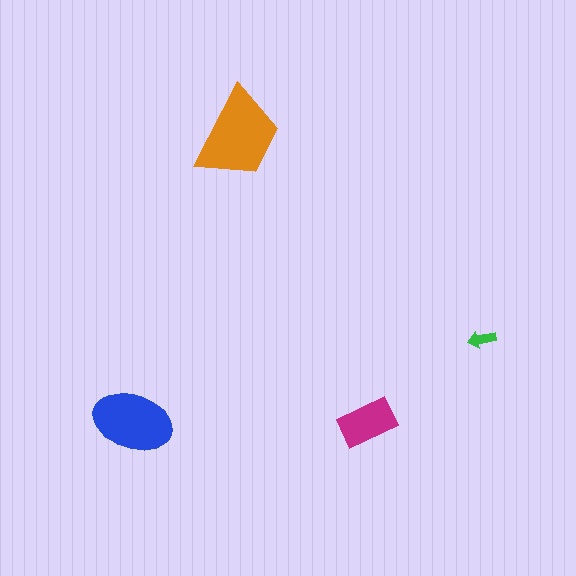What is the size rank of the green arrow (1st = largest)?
4th.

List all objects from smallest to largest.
The green arrow, the magenta rectangle, the blue ellipse, the orange trapezoid.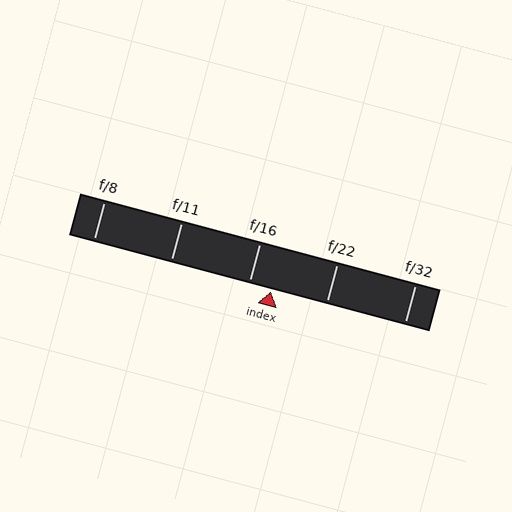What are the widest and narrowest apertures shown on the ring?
The widest aperture shown is f/8 and the narrowest is f/32.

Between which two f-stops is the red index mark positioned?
The index mark is between f/16 and f/22.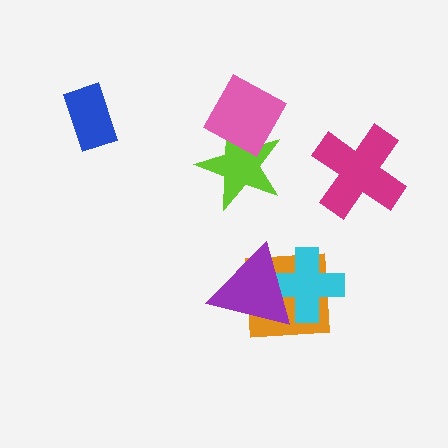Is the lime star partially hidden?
Yes, it is partially covered by another shape.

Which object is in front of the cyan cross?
The purple triangle is in front of the cyan cross.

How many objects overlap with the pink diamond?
1 object overlaps with the pink diamond.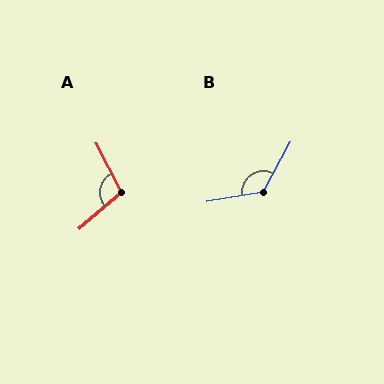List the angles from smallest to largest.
A (104°), B (129°).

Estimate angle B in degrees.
Approximately 129 degrees.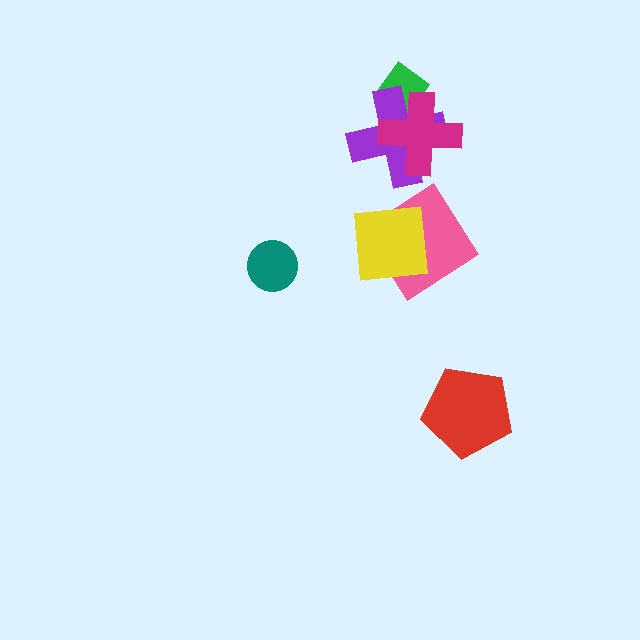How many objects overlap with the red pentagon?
0 objects overlap with the red pentagon.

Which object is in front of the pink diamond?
The yellow square is in front of the pink diamond.